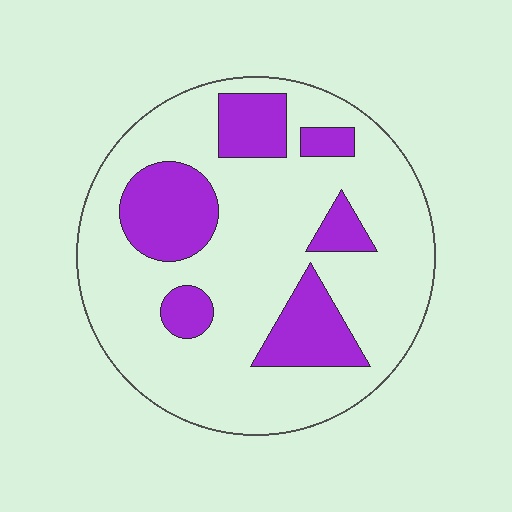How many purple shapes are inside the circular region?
6.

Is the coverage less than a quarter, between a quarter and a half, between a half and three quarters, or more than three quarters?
Less than a quarter.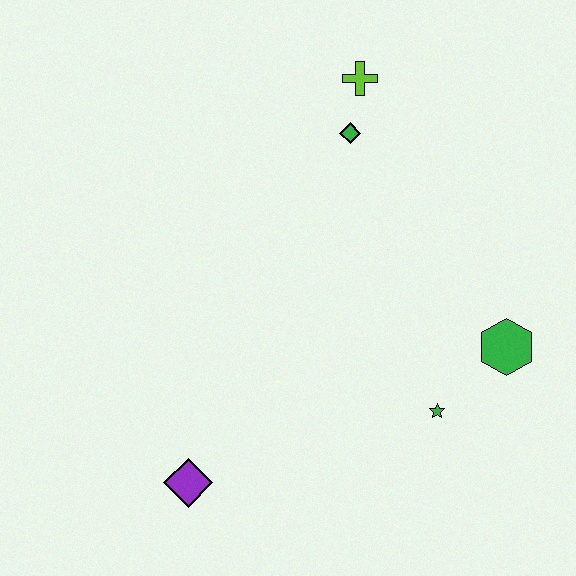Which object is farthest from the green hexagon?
The purple diamond is farthest from the green hexagon.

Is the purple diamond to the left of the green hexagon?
Yes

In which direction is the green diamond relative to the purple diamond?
The green diamond is above the purple diamond.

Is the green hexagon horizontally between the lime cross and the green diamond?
No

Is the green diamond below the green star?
No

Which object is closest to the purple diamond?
The green star is closest to the purple diamond.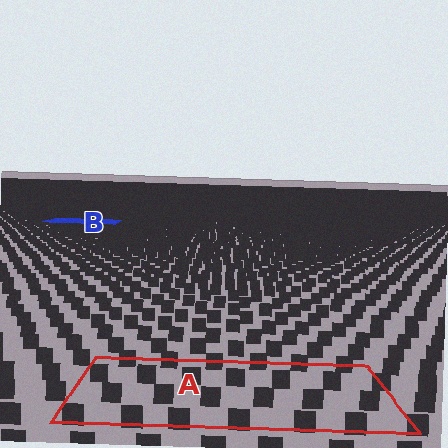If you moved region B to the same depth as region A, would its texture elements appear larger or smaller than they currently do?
They would appear larger. At a closer depth, the same texture elements are projected at a bigger on-screen size.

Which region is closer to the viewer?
Region A is closer. The texture elements there are larger and more spread out.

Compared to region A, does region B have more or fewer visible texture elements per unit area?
Region B has more texture elements per unit area — they are packed more densely because it is farther away.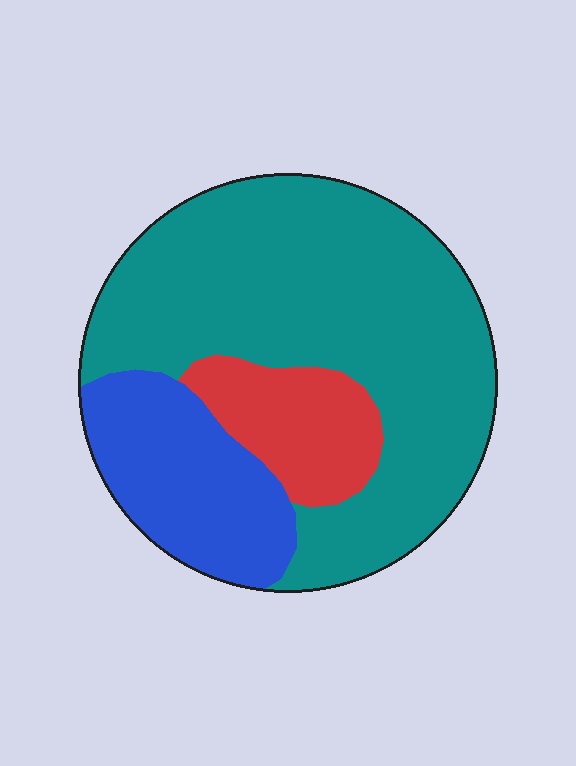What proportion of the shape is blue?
Blue covers around 20% of the shape.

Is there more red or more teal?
Teal.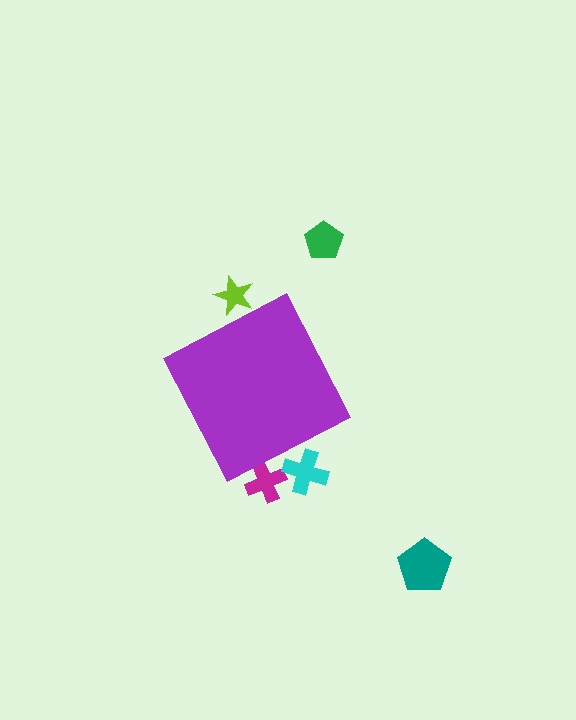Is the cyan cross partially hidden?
Yes, the cyan cross is partially hidden behind the purple diamond.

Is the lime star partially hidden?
Yes, the lime star is partially hidden behind the purple diamond.